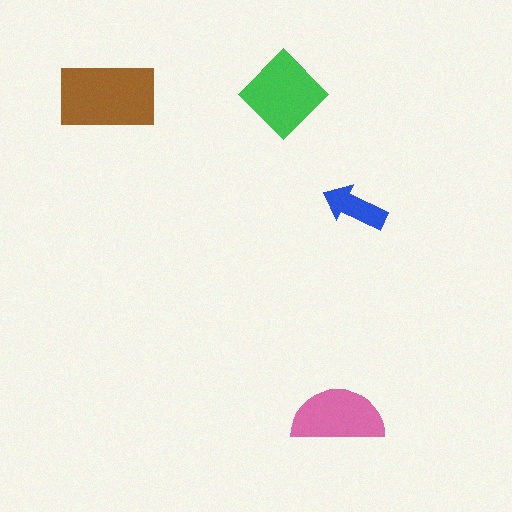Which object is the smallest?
The blue arrow.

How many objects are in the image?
There are 4 objects in the image.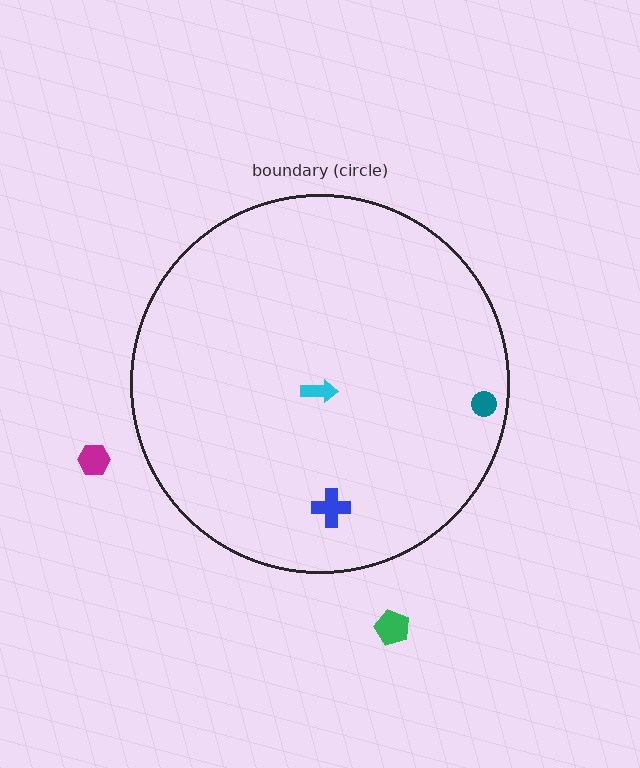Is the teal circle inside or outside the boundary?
Inside.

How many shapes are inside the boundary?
3 inside, 2 outside.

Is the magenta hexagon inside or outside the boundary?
Outside.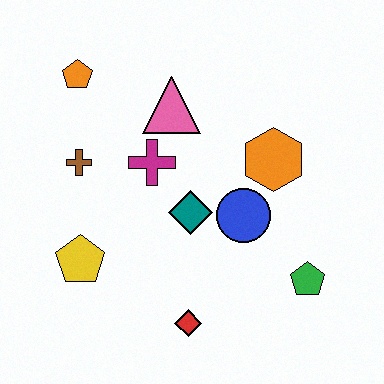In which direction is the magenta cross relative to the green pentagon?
The magenta cross is to the left of the green pentagon.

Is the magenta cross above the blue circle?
Yes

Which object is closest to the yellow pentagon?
The brown cross is closest to the yellow pentagon.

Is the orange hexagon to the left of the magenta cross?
No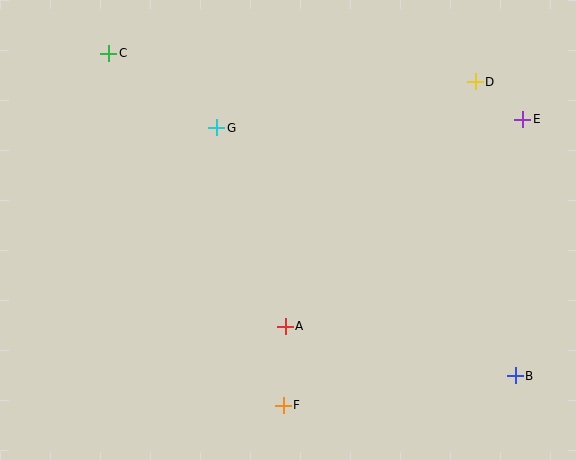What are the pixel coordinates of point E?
Point E is at (523, 119).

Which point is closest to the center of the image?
Point A at (285, 326) is closest to the center.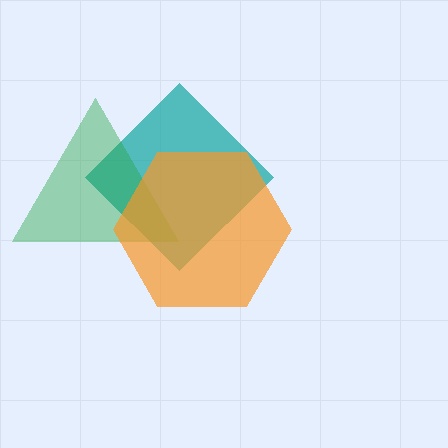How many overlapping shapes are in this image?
There are 3 overlapping shapes in the image.